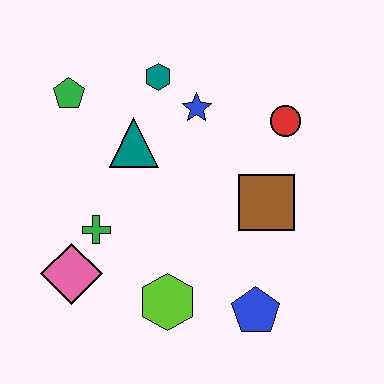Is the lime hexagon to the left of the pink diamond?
No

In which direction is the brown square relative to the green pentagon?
The brown square is to the right of the green pentagon.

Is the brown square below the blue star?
Yes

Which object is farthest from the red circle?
The pink diamond is farthest from the red circle.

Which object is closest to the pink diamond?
The green cross is closest to the pink diamond.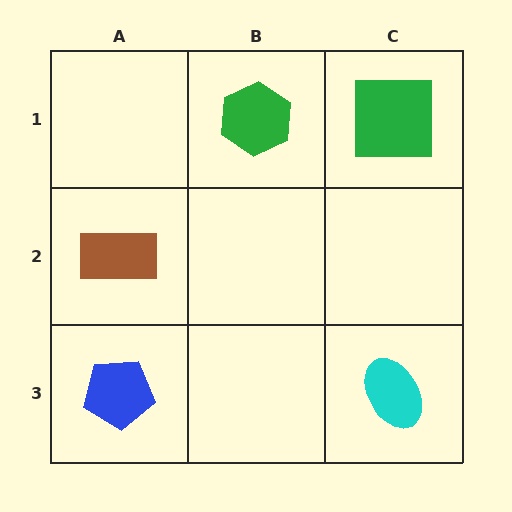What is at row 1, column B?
A green hexagon.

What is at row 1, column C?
A green square.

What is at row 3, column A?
A blue pentagon.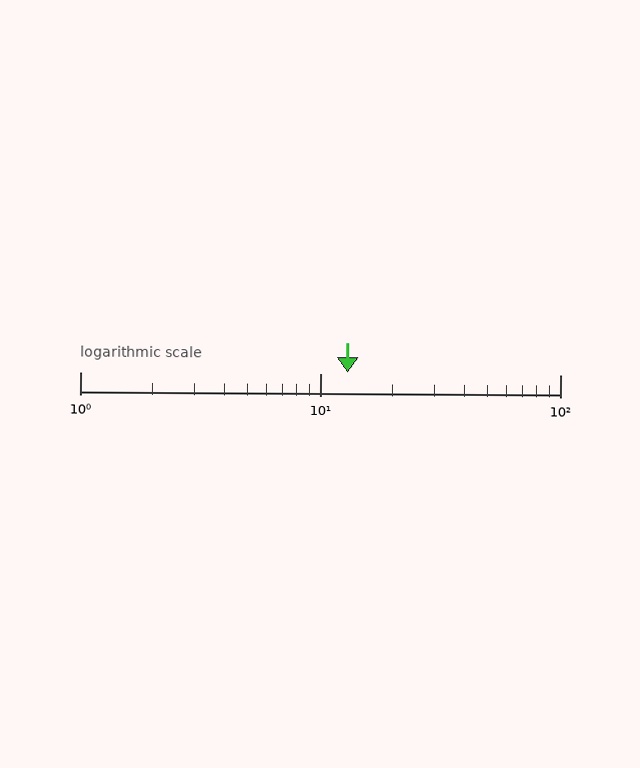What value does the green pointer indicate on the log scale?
The pointer indicates approximately 13.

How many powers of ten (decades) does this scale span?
The scale spans 2 decades, from 1 to 100.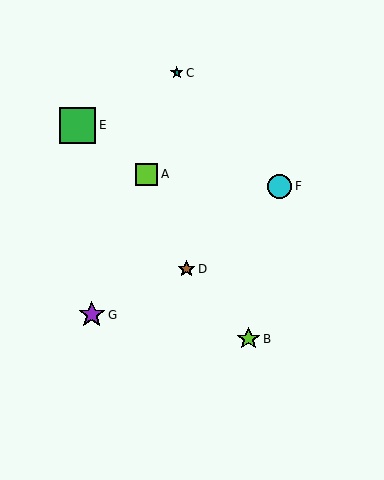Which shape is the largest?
The green square (labeled E) is the largest.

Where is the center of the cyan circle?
The center of the cyan circle is at (280, 186).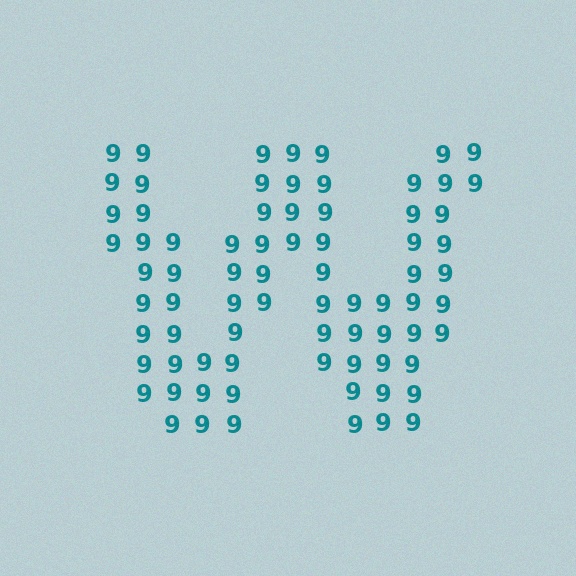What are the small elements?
The small elements are digit 9's.